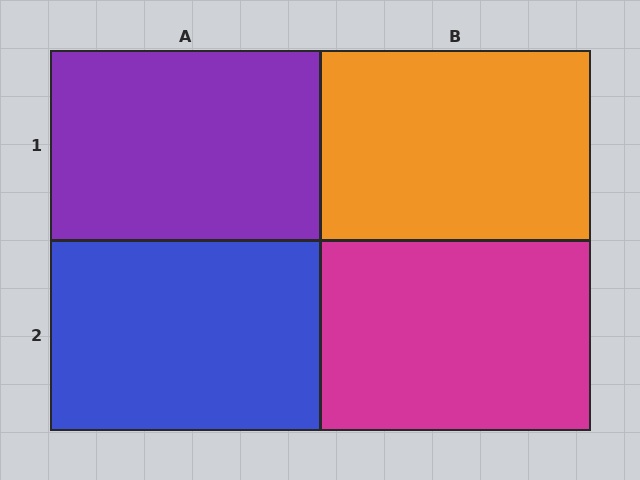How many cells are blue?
1 cell is blue.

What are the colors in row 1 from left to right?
Purple, orange.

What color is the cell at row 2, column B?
Magenta.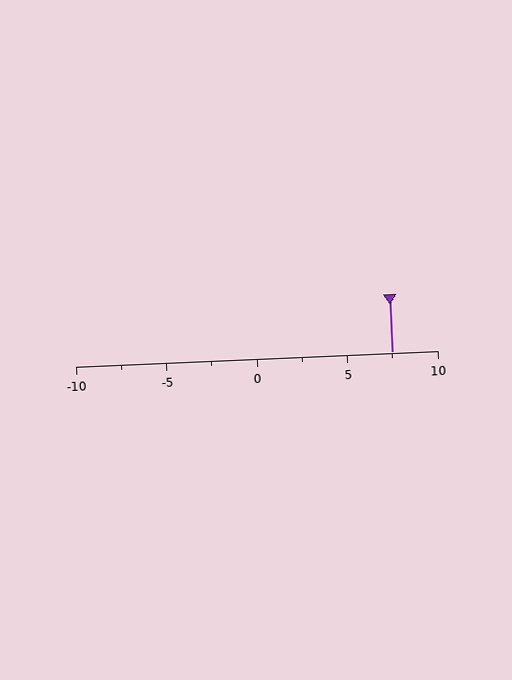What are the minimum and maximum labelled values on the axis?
The axis runs from -10 to 10.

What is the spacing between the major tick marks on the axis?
The major ticks are spaced 5 apart.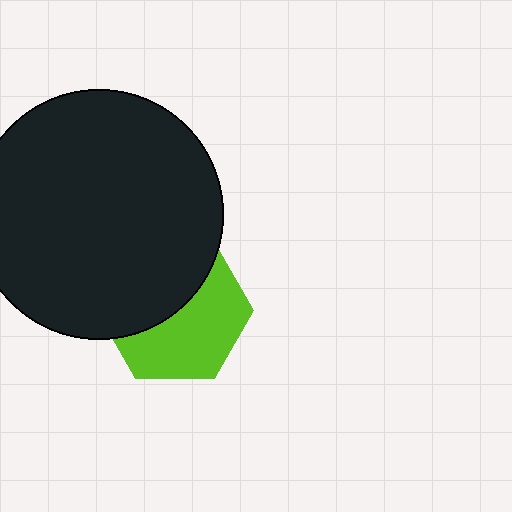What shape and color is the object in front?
The object in front is a black circle.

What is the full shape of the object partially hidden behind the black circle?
The partially hidden object is a lime hexagon.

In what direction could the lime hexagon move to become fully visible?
The lime hexagon could move down. That would shift it out from behind the black circle entirely.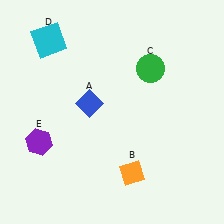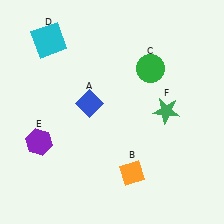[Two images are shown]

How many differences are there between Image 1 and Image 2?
There is 1 difference between the two images.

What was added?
A green star (F) was added in Image 2.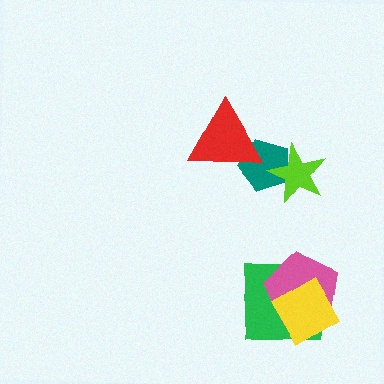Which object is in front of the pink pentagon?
The yellow diamond is in front of the pink pentagon.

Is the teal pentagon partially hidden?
Yes, it is partially covered by another shape.